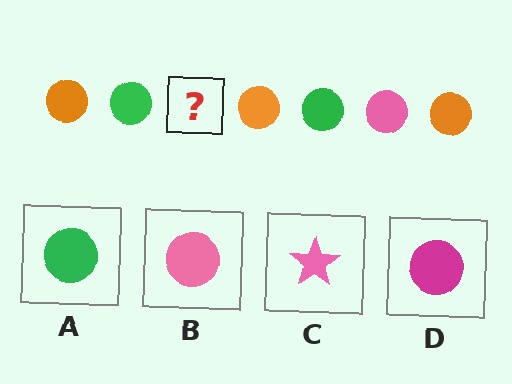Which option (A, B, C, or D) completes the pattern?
B.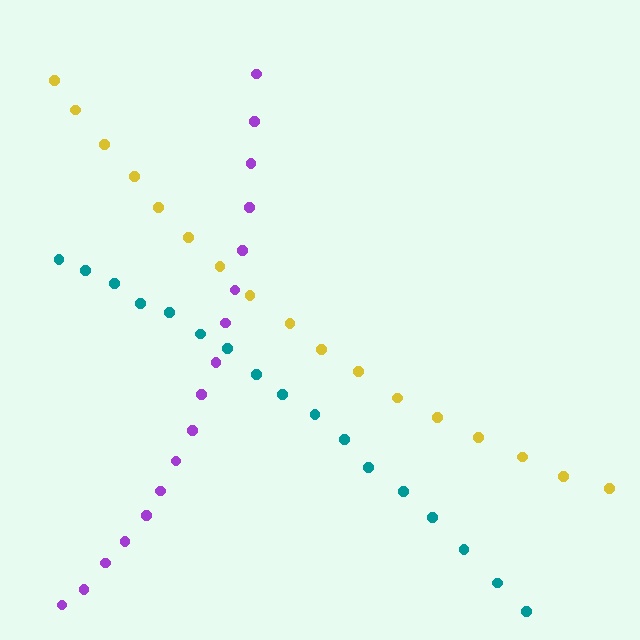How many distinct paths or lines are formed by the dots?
There are 3 distinct paths.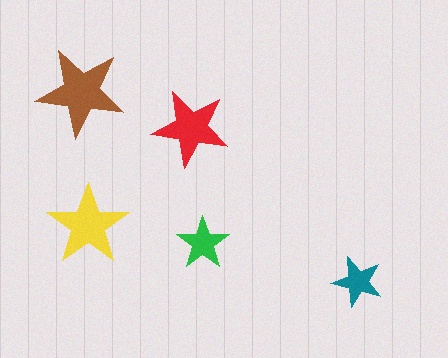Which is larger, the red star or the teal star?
The red one.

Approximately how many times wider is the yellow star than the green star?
About 1.5 times wider.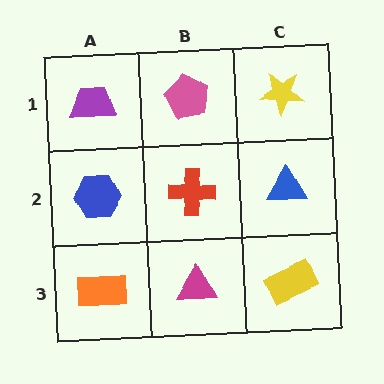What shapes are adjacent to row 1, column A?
A blue hexagon (row 2, column A), a pink pentagon (row 1, column B).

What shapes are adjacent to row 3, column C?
A blue triangle (row 2, column C), a magenta triangle (row 3, column B).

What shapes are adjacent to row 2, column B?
A pink pentagon (row 1, column B), a magenta triangle (row 3, column B), a blue hexagon (row 2, column A), a blue triangle (row 2, column C).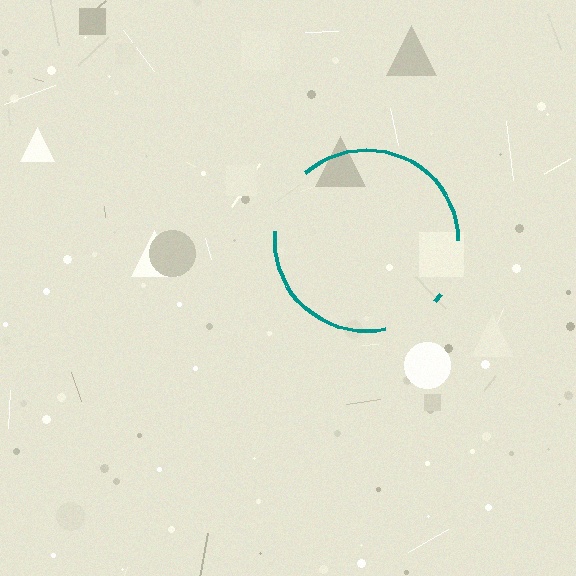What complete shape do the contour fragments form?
The contour fragments form a circle.